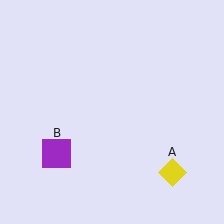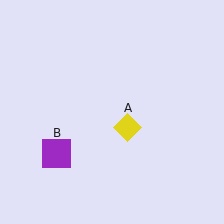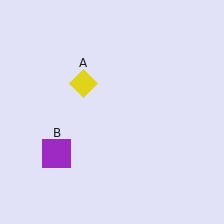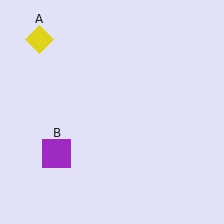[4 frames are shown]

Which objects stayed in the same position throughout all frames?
Purple square (object B) remained stationary.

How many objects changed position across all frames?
1 object changed position: yellow diamond (object A).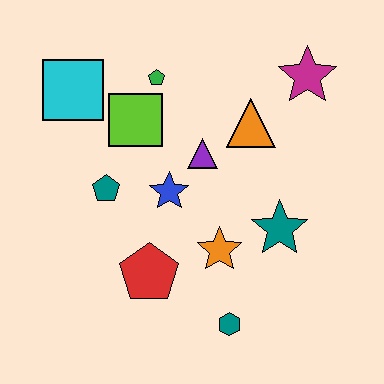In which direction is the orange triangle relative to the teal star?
The orange triangle is above the teal star.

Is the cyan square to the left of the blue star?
Yes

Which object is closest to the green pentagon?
The lime square is closest to the green pentagon.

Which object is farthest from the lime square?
The teal hexagon is farthest from the lime square.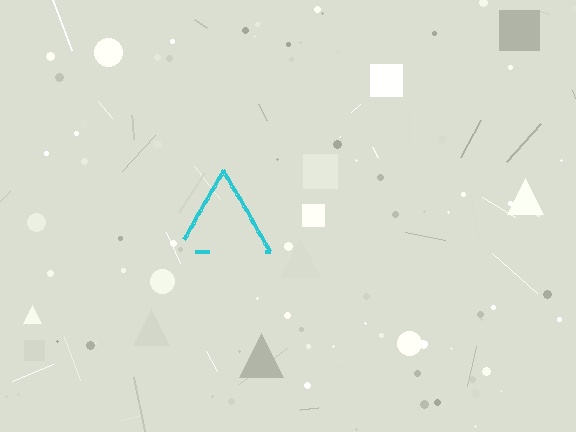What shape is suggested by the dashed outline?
The dashed outline suggests a triangle.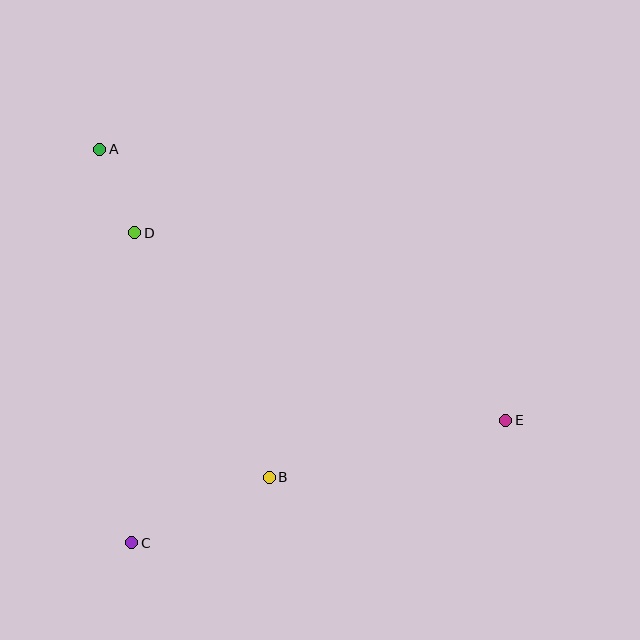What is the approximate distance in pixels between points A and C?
The distance between A and C is approximately 395 pixels.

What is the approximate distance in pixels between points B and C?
The distance between B and C is approximately 152 pixels.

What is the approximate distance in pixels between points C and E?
The distance between C and E is approximately 394 pixels.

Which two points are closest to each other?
Points A and D are closest to each other.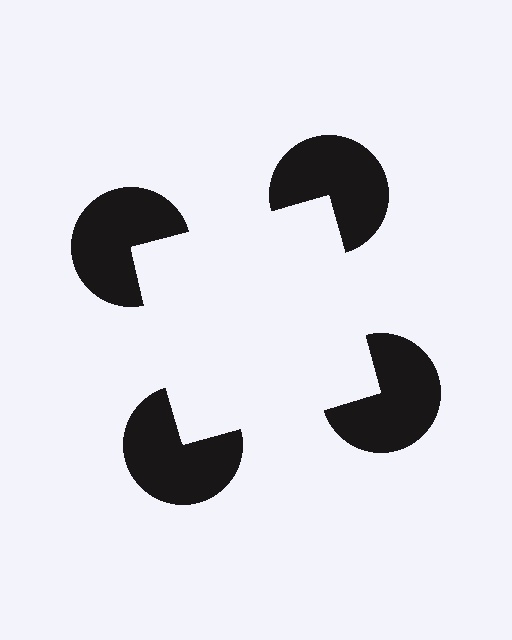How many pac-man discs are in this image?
There are 4 — one at each vertex of the illusory square.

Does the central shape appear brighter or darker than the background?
It typically appears slightly brighter than the background, even though no actual brightness change is drawn.